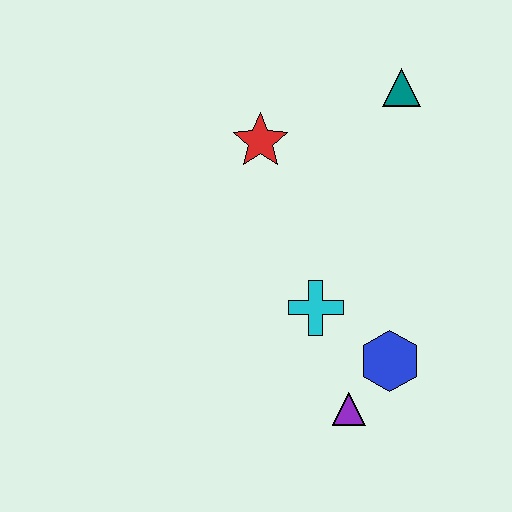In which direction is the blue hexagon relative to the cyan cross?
The blue hexagon is to the right of the cyan cross.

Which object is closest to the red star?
The teal triangle is closest to the red star.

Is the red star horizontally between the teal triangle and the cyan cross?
No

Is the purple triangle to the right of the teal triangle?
No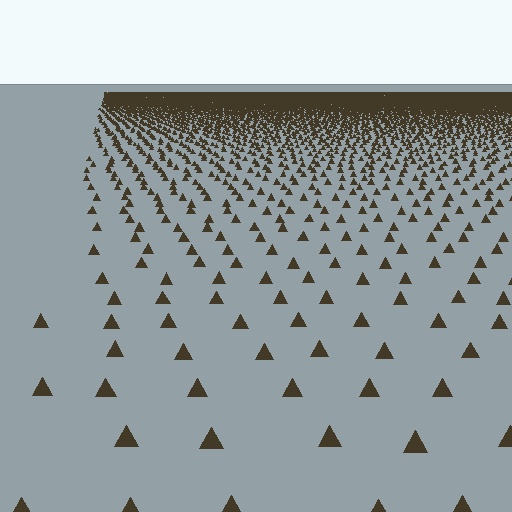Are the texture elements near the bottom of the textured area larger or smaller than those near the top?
Larger. Near the bottom, elements are closer to the viewer and appear at a bigger on-screen size.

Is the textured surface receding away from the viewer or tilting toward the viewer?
The surface is receding away from the viewer. Texture elements get smaller and denser toward the top.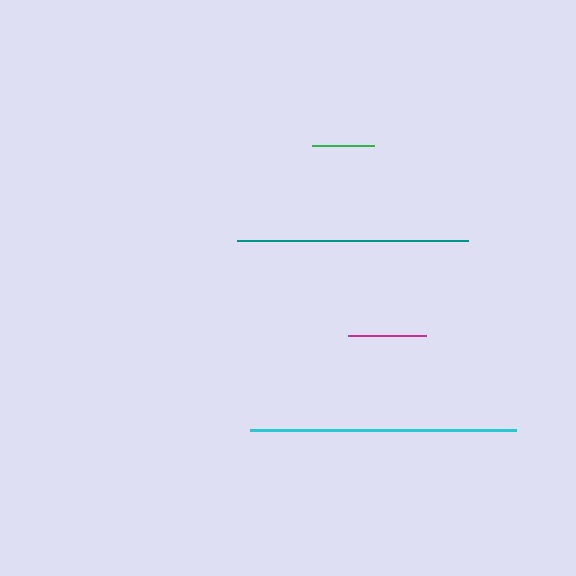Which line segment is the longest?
The cyan line is the longest at approximately 266 pixels.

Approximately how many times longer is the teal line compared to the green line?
The teal line is approximately 3.7 times the length of the green line.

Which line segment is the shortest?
The green line is the shortest at approximately 62 pixels.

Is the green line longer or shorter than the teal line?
The teal line is longer than the green line.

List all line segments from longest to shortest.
From longest to shortest: cyan, teal, magenta, green.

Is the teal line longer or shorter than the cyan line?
The cyan line is longer than the teal line.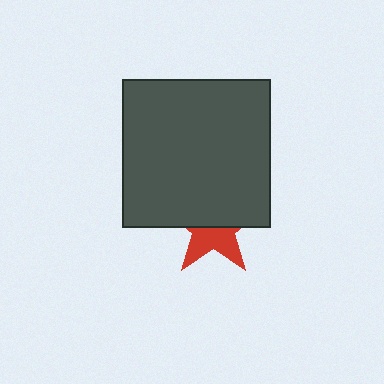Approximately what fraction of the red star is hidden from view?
Roughly 55% of the red star is hidden behind the dark gray square.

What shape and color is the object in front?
The object in front is a dark gray square.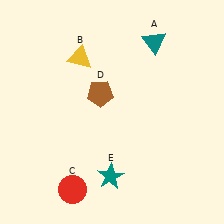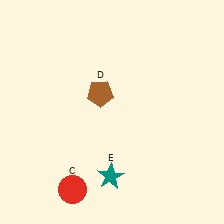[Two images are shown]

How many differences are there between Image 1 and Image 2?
There are 2 differences between the two images.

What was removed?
The teal triangle (A), the yellow triangle (B) were removed in Image 2.